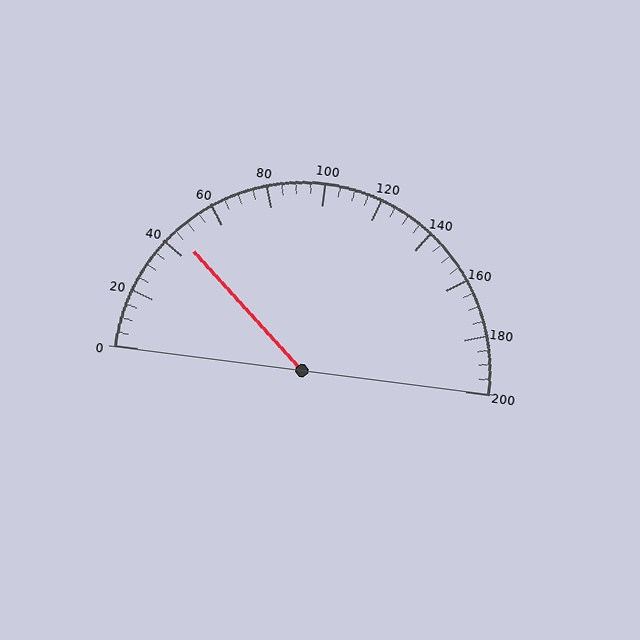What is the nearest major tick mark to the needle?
The nearest major tick mark is 40.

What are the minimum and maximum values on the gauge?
The gauge ranges from 0 to 200.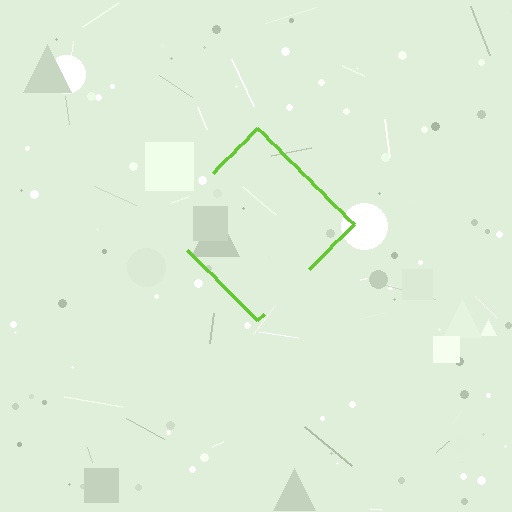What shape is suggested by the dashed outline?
The dashed outline suggests a diamond.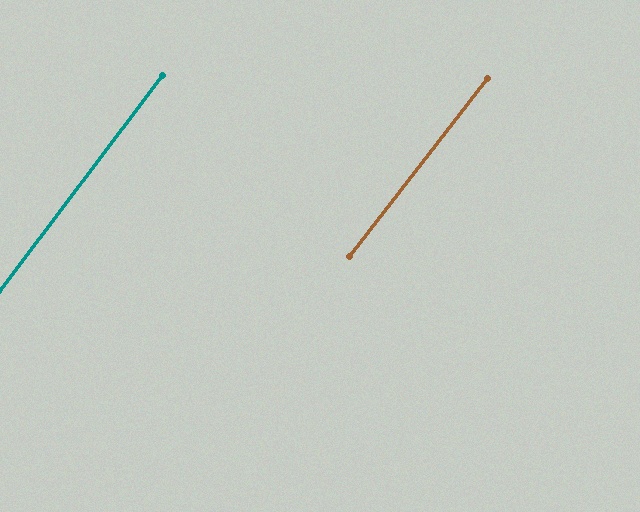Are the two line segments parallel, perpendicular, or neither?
Parallel — their directions differ by only 0.6°.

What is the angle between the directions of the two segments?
Approximately 1 degree.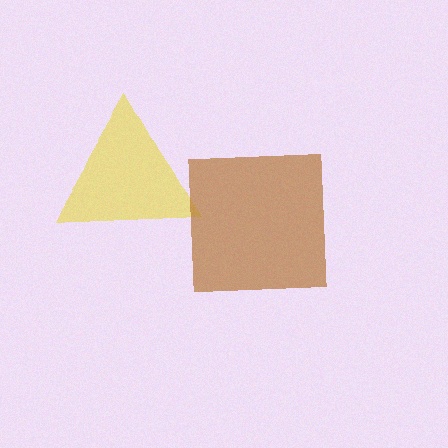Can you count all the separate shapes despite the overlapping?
Yes, there are 2 separate shapes.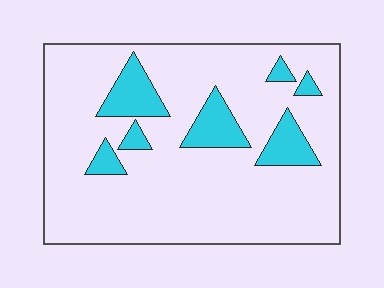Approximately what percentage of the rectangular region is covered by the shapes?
Approximately 15%.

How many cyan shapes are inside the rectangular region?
7.